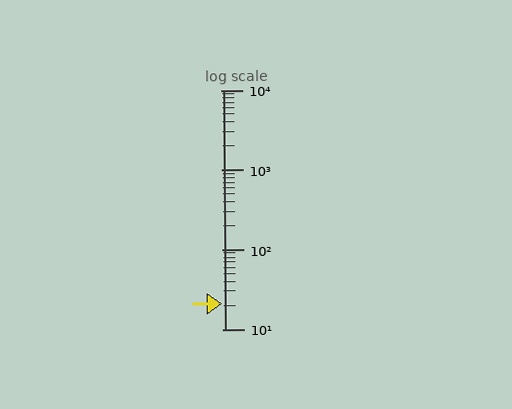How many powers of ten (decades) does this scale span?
The scale spans 3 decades, from 10 to 10000.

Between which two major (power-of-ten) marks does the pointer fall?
The pointer is between 10 and 100.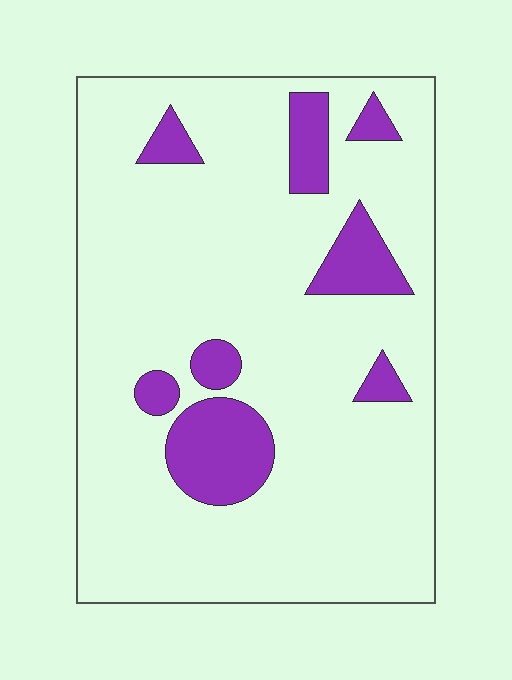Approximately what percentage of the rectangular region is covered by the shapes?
Approximately 15%.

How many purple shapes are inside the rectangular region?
8.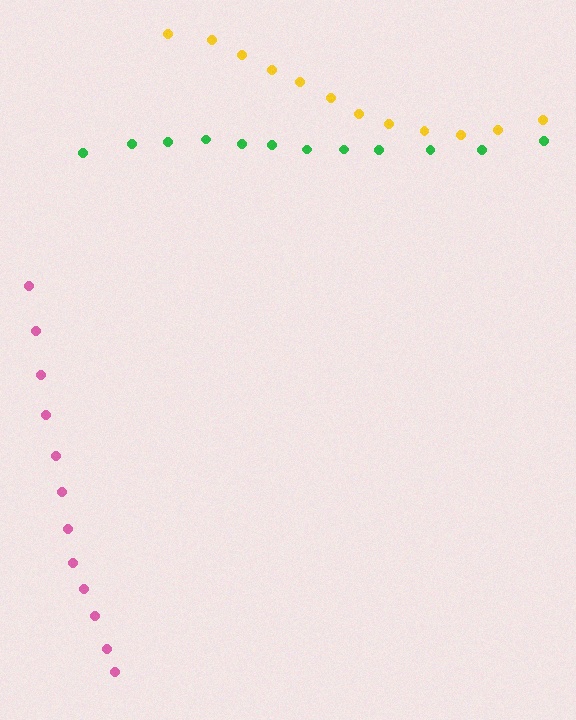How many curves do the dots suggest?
There are 3 distinct paths.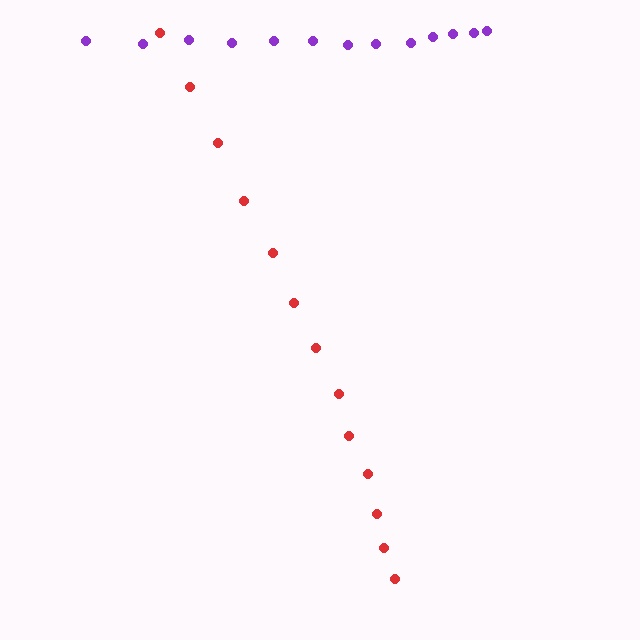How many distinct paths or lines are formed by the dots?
There are 2 distinct paths.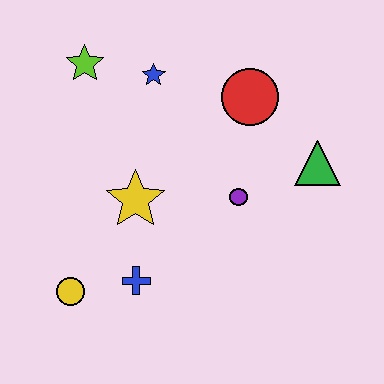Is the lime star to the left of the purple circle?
Yes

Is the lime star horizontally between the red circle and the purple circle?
No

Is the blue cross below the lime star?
Yes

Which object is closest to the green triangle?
The purple circle is closest to the green triangle.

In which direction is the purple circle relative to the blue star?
The purple circle is below the blue star.